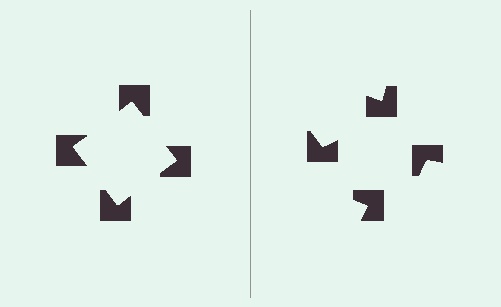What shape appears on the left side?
An illusory square.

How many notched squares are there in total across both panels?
8 — 4 on each side.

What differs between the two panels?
The notched squares are positioned identically on both sides; only the wedge orientations differ. On the left they align to a square; on the right they are misaligned.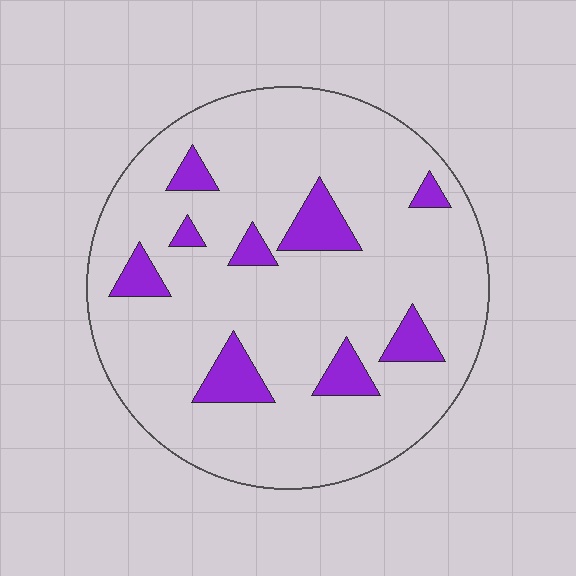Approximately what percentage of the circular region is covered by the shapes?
Approximately 15%.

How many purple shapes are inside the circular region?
9.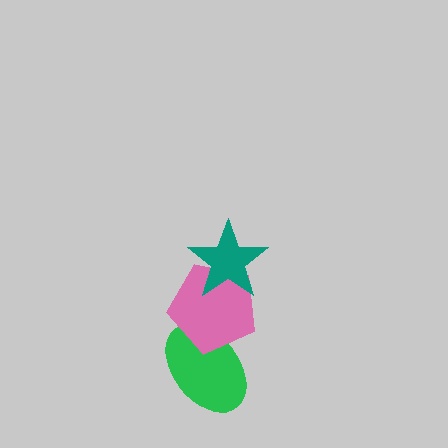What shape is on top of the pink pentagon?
The teal star is on top of the pink pentagon.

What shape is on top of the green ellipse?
The pink pentagon is on top of the green ellipse.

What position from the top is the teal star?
The teal star is 1st from the top.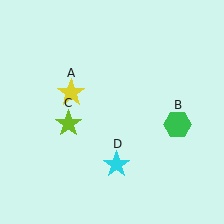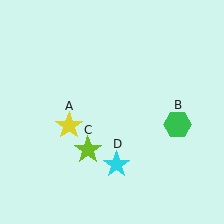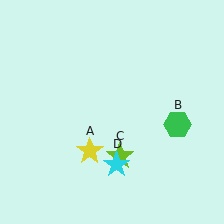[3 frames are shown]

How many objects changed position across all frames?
2 objects changed position: yellow star (object A), lime star (object C).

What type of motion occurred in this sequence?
The yellow star (object A), lime star (object C) rotated counterclockwise around the center of the scene.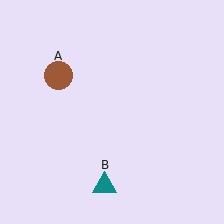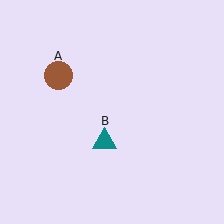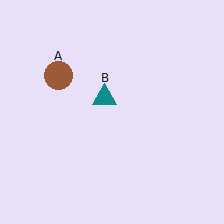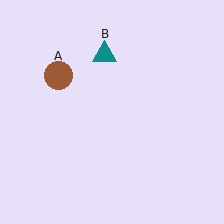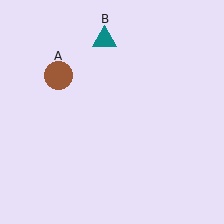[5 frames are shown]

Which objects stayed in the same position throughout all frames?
Brown circle (object A) remained stationary.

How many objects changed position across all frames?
1 object changed position: teal triangle (object B).